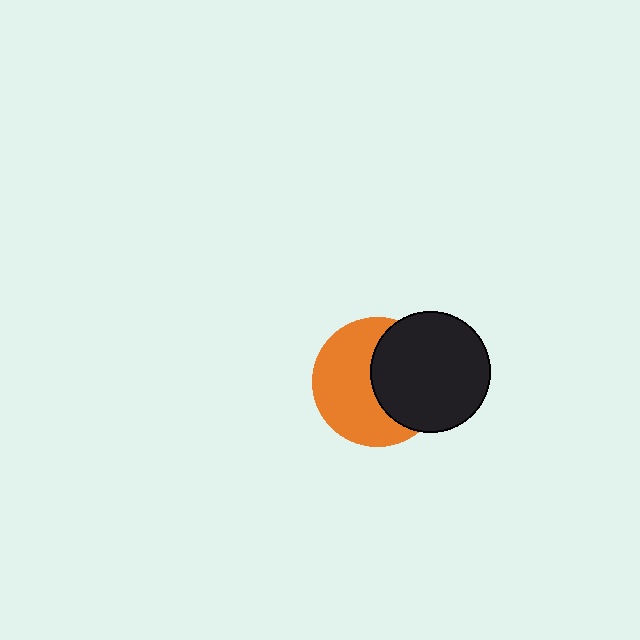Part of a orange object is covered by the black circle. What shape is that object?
It is a circle.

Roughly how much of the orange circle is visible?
About half of it is visible (roughly 56%).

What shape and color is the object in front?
The object in front is a black circle.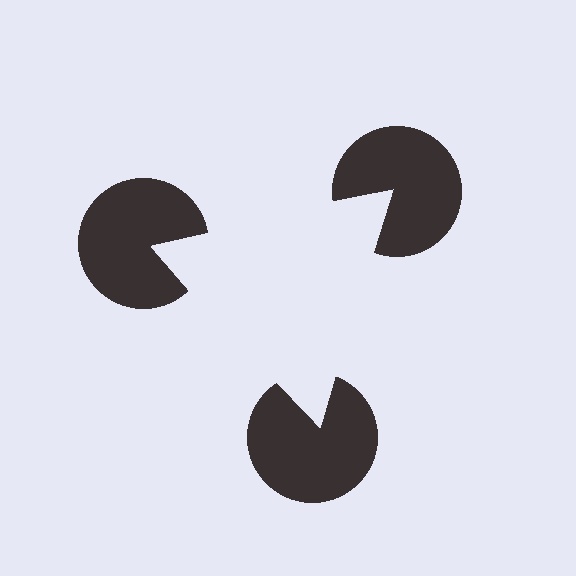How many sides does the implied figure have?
3 sides.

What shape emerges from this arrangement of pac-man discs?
An illusory triangle — its edges are inferred from the aligned wedge cuts in the pac-man discs, not physically drawn.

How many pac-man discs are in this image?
There are 3 — one at each vertex of the illusory triangle.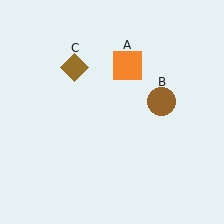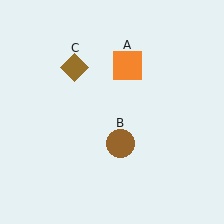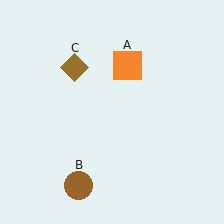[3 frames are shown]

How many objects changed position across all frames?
1 object changed position: brown circle (object B).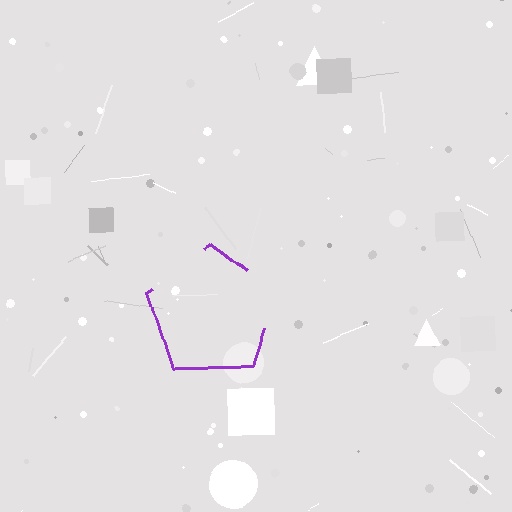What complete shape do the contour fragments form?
The contour fragments form a pentagon.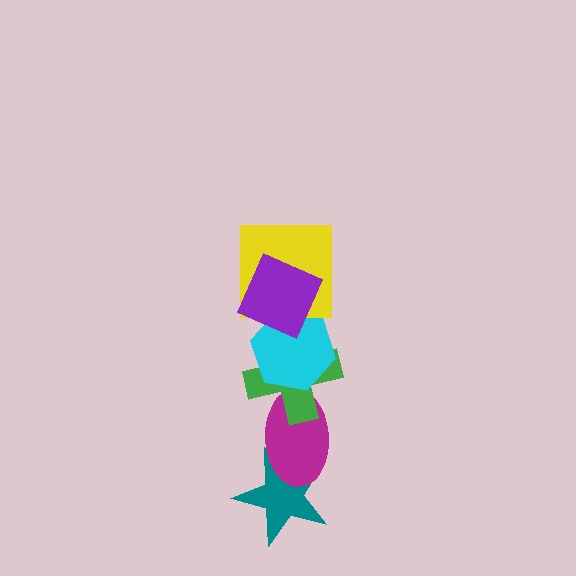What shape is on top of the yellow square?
The purple square is on top of the yellow square.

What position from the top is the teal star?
The teal star is 6th from the top.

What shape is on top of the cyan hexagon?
The yellow square is on top of the cyan hexagon.